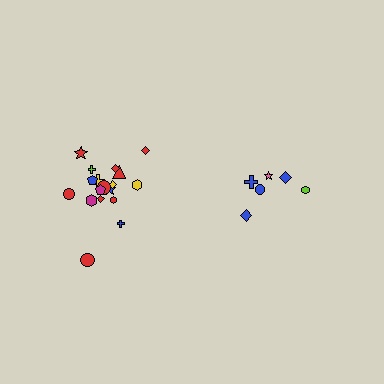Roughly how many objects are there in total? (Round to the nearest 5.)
Roughly 25 objects in total.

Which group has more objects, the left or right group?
The left group.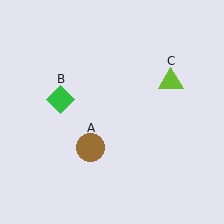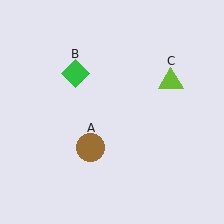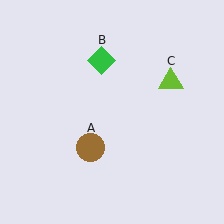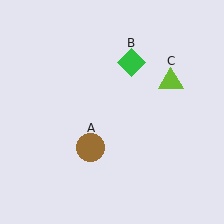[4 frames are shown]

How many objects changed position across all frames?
1 object changed position: green diamond (object B).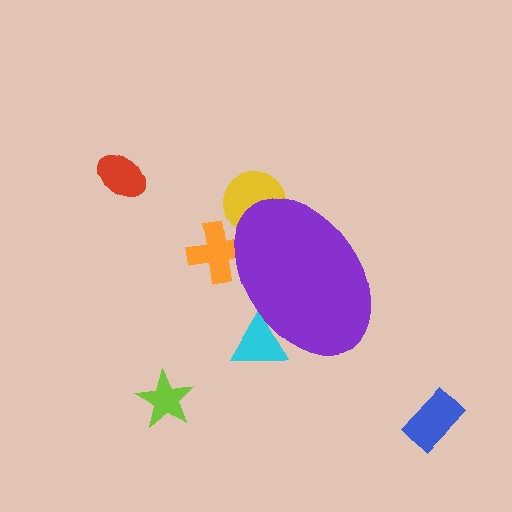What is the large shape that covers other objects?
A purple ellipse.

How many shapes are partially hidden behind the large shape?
3 shapes are partially hidden.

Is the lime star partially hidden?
No, the lime star is fully visible.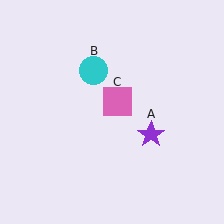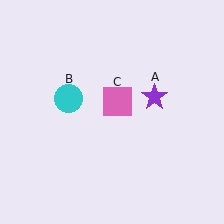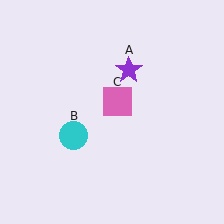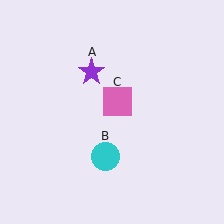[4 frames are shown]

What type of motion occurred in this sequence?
The purple star (object A), cyan circle (object B) rotated counterclockwise around the center of the scene.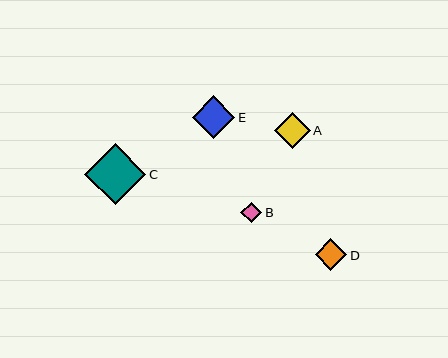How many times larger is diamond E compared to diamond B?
Diamond E is approximately 2.0 times the size of diamond B.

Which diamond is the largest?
Diamond C is the largest with a size of approximately 61 pixels.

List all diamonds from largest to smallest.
From largest to smallest: C, E, A, D, B.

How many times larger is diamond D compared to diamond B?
Diamond D is approximately 1.5 times the size of diamond B.